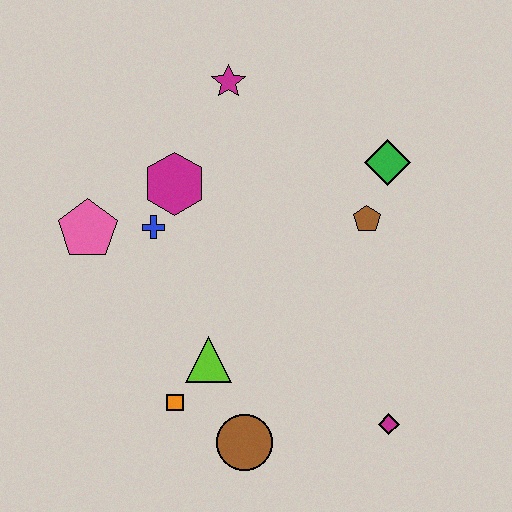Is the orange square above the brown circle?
Yes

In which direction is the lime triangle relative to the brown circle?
The lime triangle is above the brown circle.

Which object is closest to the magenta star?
The magenta hexagon is closest to the magenta star.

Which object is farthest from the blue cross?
The magenta diamond is farthest from the blue cross.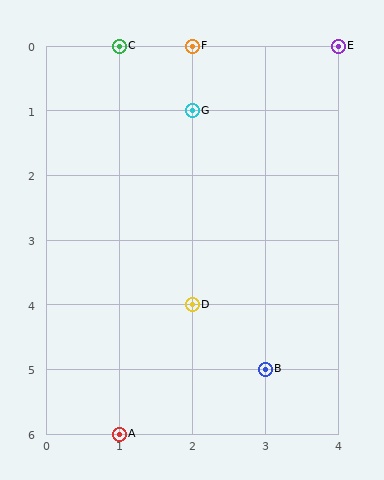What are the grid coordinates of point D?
Point D is at grid coordinates (2, 4).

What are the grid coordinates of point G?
Point G is at grid coordinates (2, 1).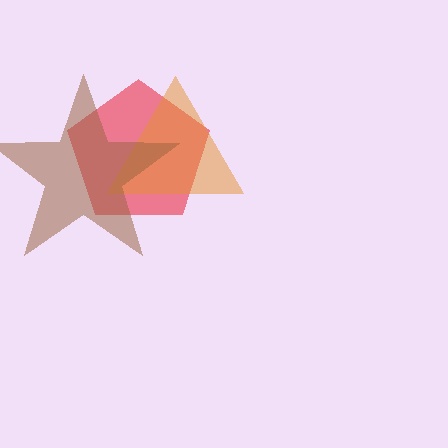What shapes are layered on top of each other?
The layered shapes are: a red pentagon, an orange triangle, a brown star.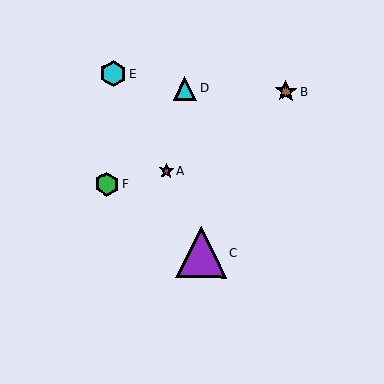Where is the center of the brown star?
The center of the brown star is at (286, 91).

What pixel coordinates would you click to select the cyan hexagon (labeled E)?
Click at (113, 73) to select the cyan hexagon E.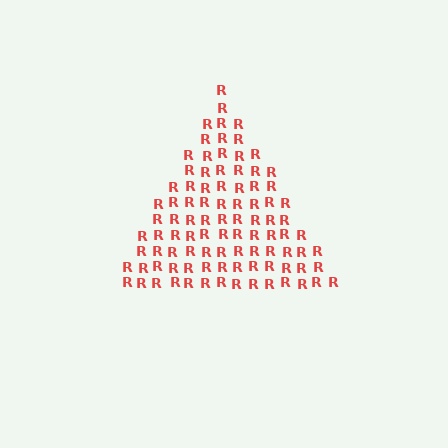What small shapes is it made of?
It is made of small letter R's.